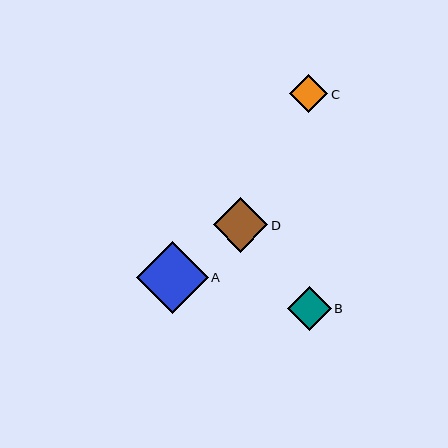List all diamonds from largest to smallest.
From largest to smallest: A, D, B, C.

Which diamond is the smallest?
Diamond C is the smallest with a size of approximately 39 pixels.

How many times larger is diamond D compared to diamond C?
Diamond D is approximately 1.4 times the size of diamond C.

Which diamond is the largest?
Diamond A is the largest with a size of approximately 71 pixels.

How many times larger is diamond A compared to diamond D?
Diamond A is approximately 1.3 times the size of diamond D.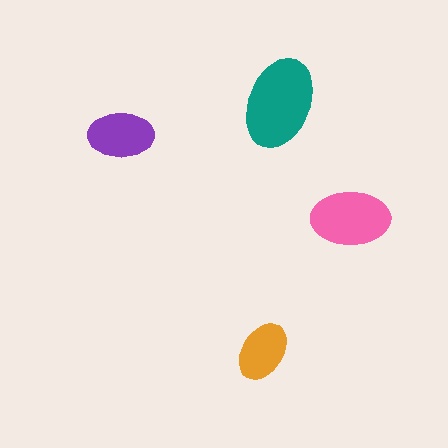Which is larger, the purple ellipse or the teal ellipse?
The teal one.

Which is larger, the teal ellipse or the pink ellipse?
The teal one.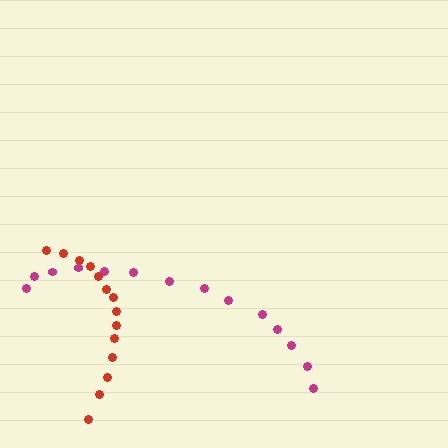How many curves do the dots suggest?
There are 2 distinct paths.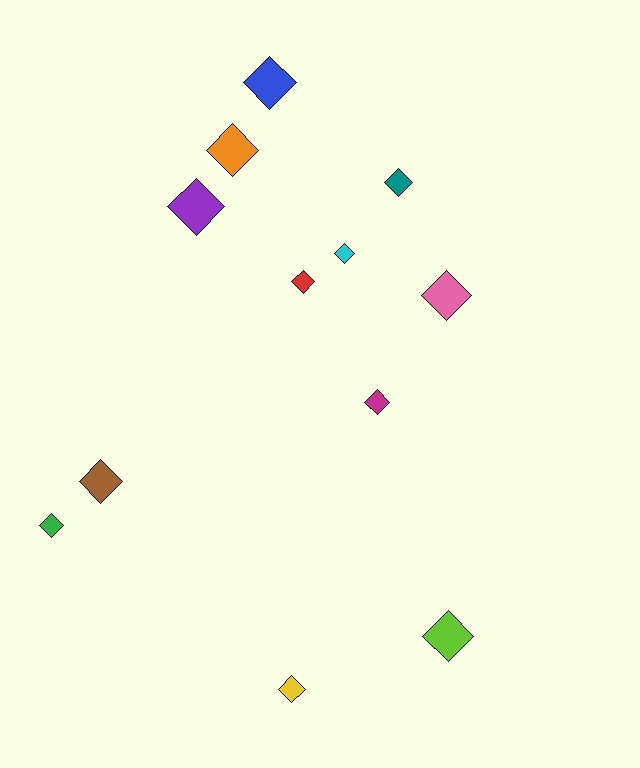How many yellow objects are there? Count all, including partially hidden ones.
There is 1 yellow object.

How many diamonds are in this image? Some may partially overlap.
There are 12 diamonds.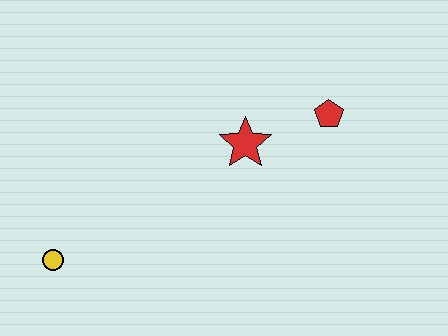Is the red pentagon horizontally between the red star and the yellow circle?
No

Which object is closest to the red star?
The red pentagon is closest to the red star.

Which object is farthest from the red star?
The yellow circle is farthest from the red star.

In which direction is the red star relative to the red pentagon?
The red star is to the left of the red pentagon.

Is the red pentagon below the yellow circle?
No